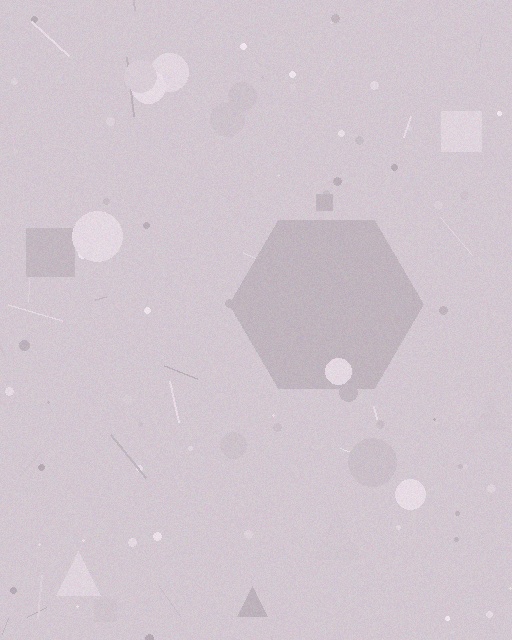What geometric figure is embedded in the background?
A hexagon is embedded in the background.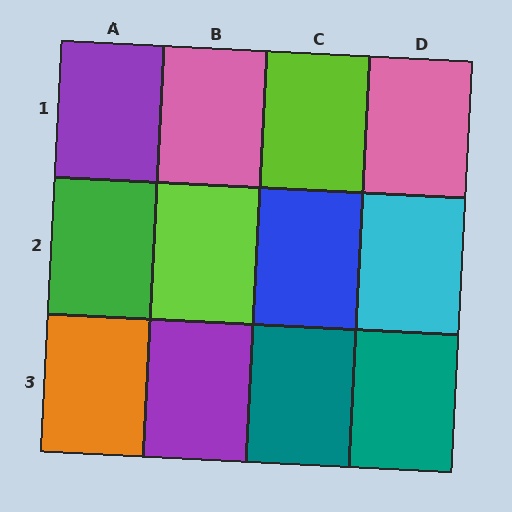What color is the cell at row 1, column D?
Pink.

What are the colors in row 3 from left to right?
Orange, purple, teal, teal.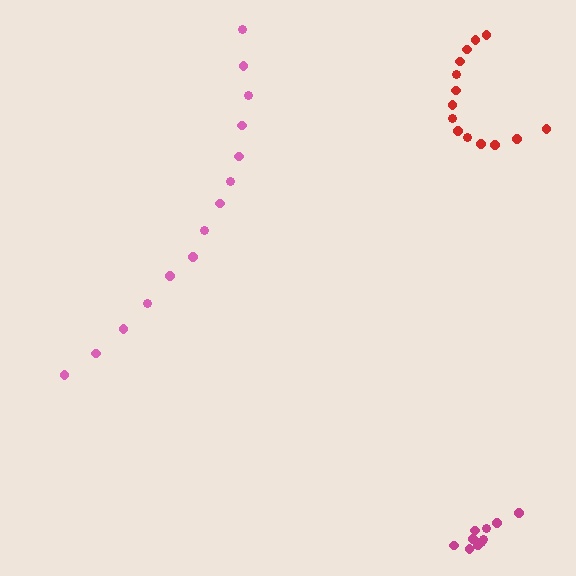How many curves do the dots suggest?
There are 3 distinct paths.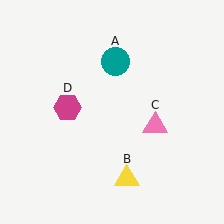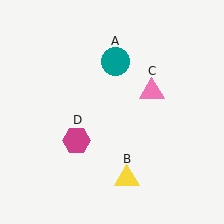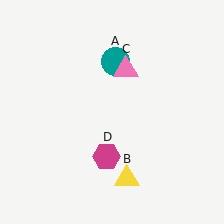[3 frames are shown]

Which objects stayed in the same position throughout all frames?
Teal circle (object A) and yellow triangle (object B) remained stationary.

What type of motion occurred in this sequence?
The pink triangle (object C), magenta hexagon (object D) rotated counterclockwise around the center of the scene.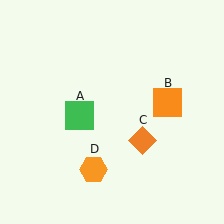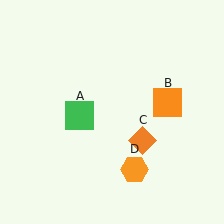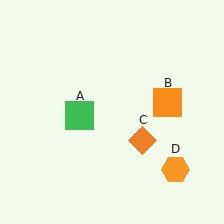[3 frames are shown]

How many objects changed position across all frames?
1 object changed position: orange hexagon (object D).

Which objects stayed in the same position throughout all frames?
Green square (object A) and orange square (object B) and orange diamond (object C) remained stationary.